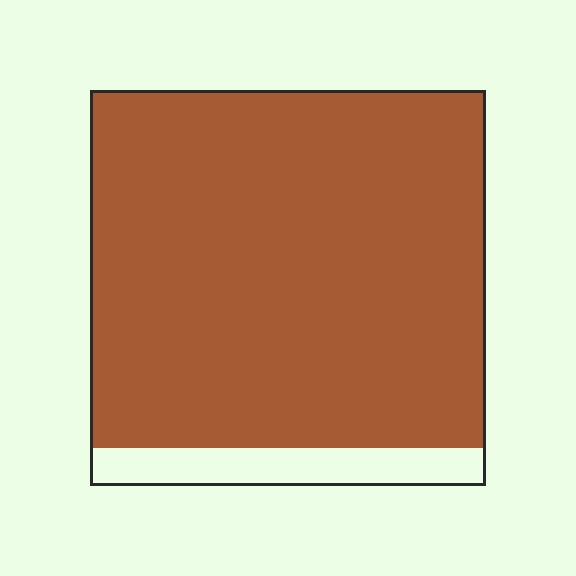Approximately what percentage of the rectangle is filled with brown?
Approximately 90%.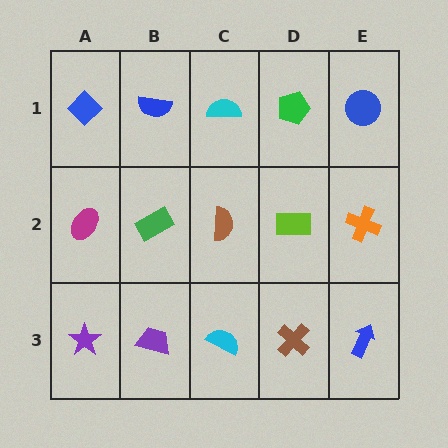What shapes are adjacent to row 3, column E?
An orange cross (row 2, column E), a brown cross (row 3, column D).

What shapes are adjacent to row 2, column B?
A blue semicircle (row 1, column B), a purple trapezoid (row 3, column B), a magenta ellipse (row 2, column A), a brown semicircle (row 2, column C).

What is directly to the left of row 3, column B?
A purple star.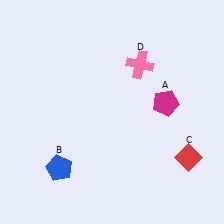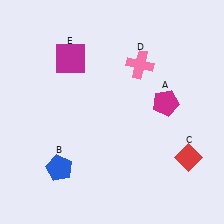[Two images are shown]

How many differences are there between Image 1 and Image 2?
There is 1 difference between the two images.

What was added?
A magenta square (E) was added in Image 2.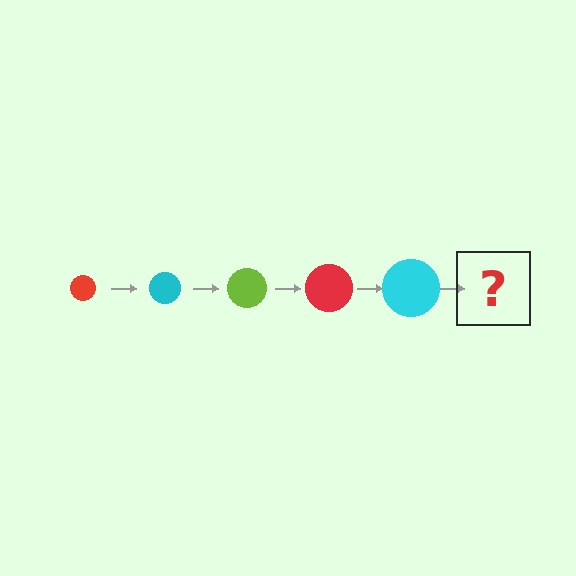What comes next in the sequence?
The next element should be a lime circle, larger than the previous one.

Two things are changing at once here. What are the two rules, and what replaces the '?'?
The two rules are that the circle grows larger each step and the color cycles through red, cyan, and lime. The '?' should be a lime circle, larger than the previous one.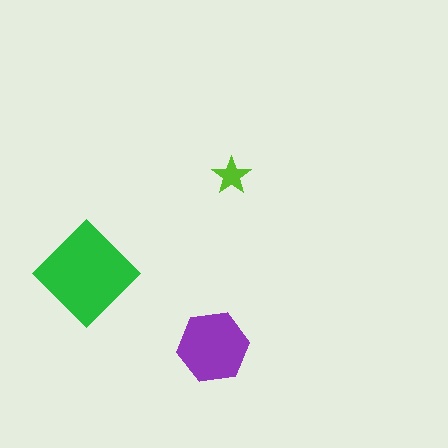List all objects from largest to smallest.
The green diamond, the purple hexagon, the lime star.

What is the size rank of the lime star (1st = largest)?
3rd.